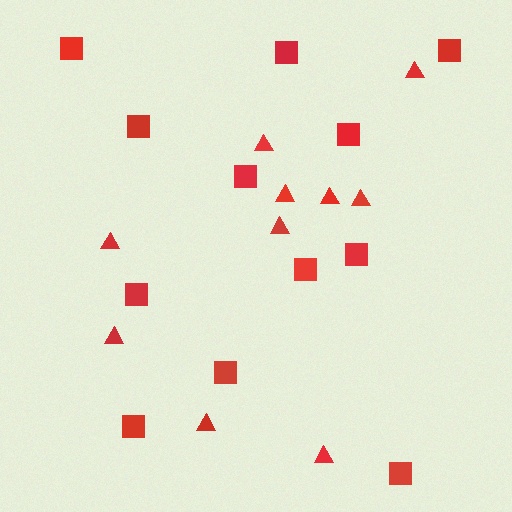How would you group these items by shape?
There are 2 groups: one group of triangles (10) and one group of squares (12).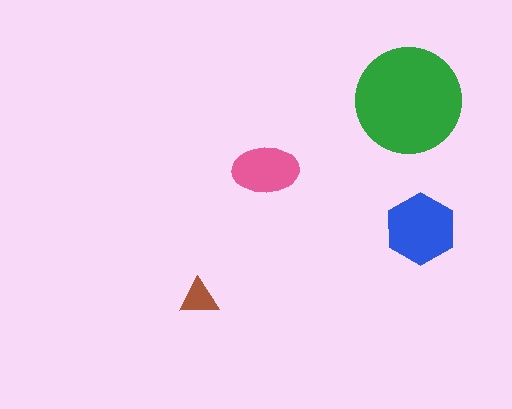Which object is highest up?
The green circle is topmost.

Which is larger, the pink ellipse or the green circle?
The green circle.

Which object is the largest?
The green circle.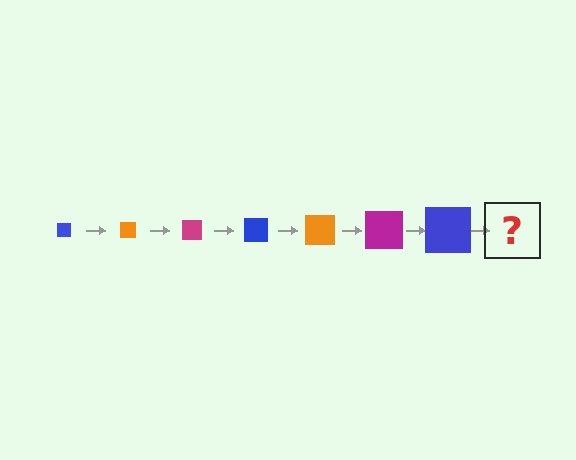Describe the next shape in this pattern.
It should be an orange square, larger than the previous one.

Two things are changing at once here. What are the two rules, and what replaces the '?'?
The two rules are that the square grows larger each step and the color cycles through blue, orange, and magenta. The '?' should be an orange square, larger than the previous one.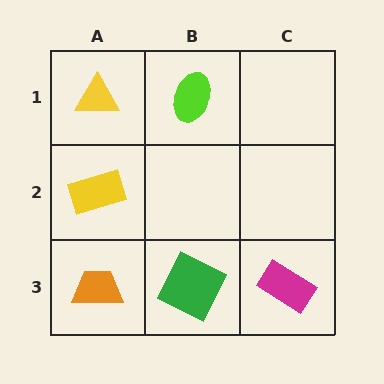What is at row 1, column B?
A lime ellipse.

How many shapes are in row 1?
2 shapes.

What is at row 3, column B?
A green square.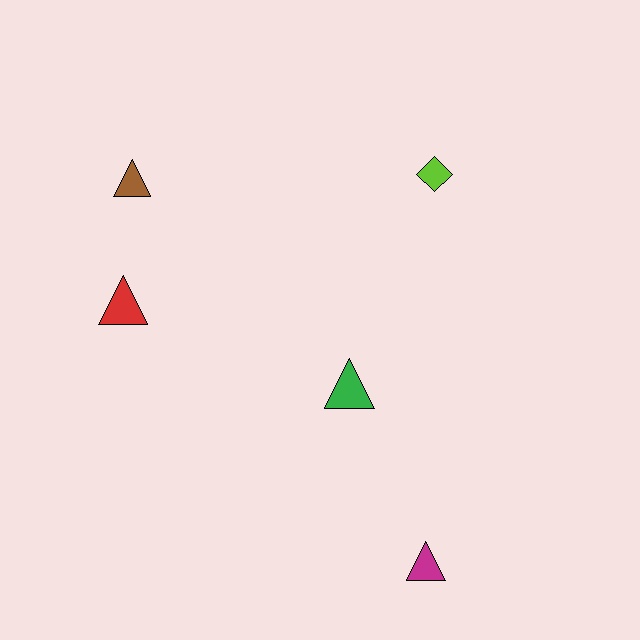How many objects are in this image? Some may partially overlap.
There are 5 objects.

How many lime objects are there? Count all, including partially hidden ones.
There is 1 lime object.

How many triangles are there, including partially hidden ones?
There are 4 triangles.